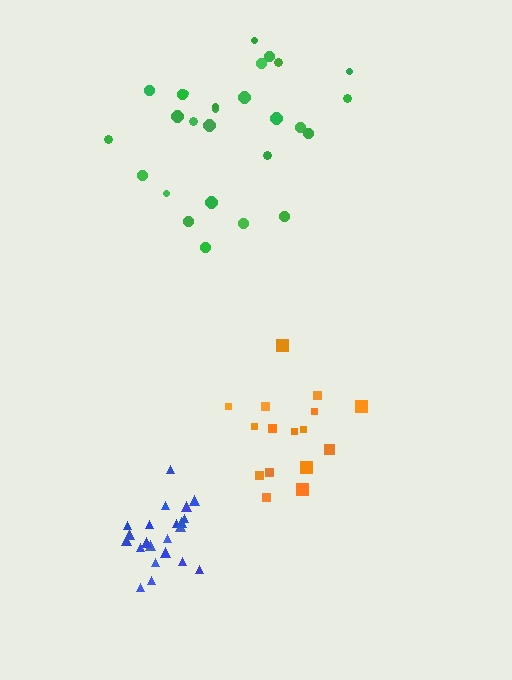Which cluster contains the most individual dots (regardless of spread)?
Green (27).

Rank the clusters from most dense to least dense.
blue, orange, green.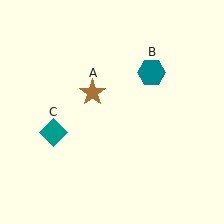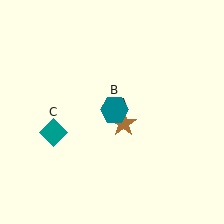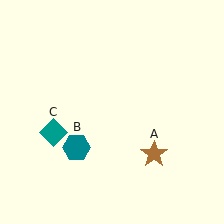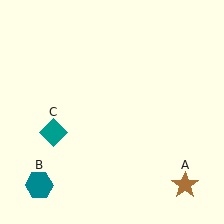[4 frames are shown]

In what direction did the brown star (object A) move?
The brown star (object A) moved down and to the right.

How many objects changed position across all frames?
2 objects changed position: brown star (object A), teal hexagon (object B).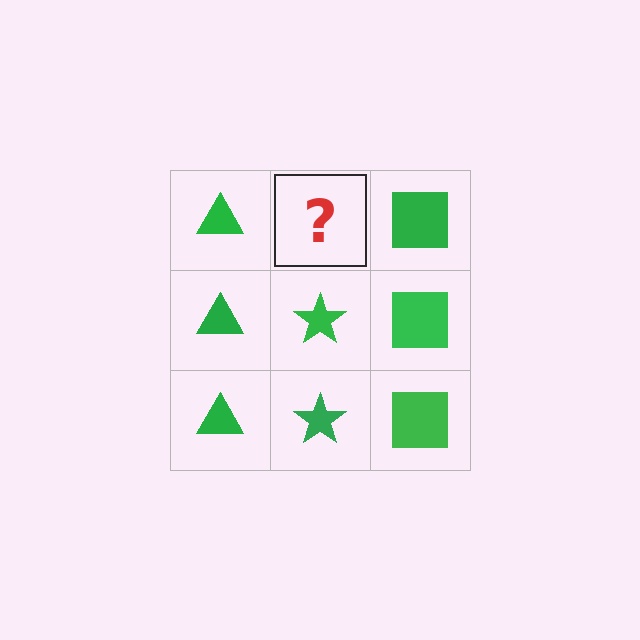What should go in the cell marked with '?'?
The missing cell should contain a green star.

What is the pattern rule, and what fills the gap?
The rule is that each column has a consistent shape. The gap should be filled with a green star.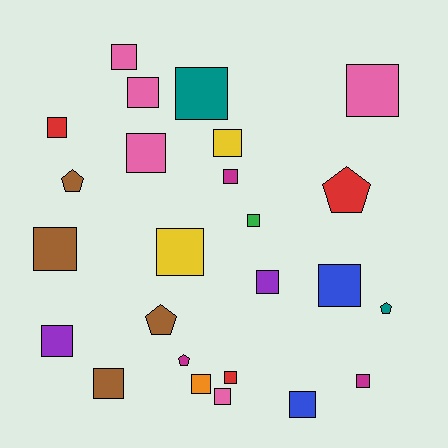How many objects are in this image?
There are 25 objects.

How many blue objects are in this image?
There are 2 blue objects.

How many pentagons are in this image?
There are 5 pentagons.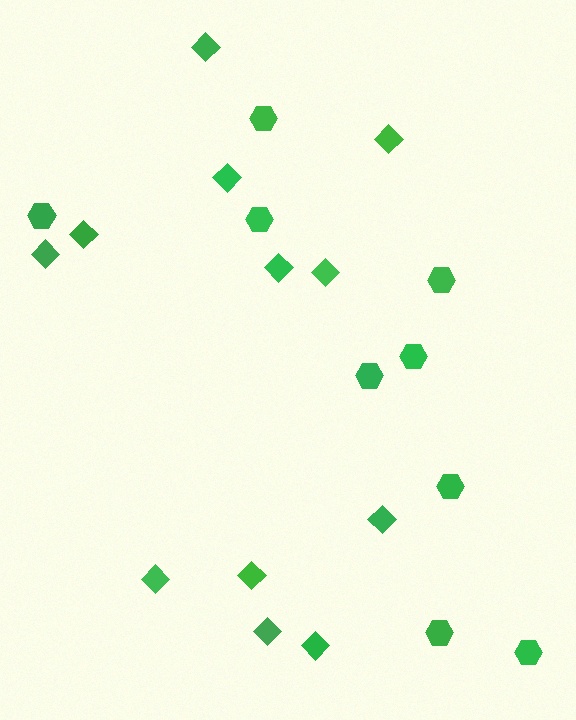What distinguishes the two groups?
There are 2 groups: one group of hexagons (9) and one group of diamonds (12).